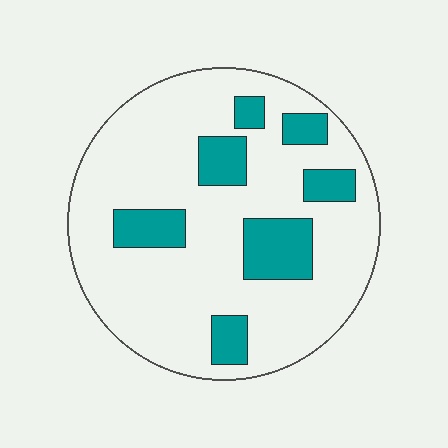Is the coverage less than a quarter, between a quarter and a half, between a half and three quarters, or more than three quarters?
Less than a quarter.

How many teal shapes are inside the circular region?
7.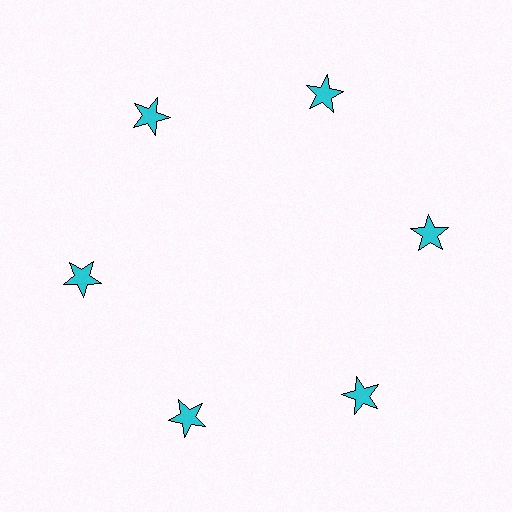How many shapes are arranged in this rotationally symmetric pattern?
There are 6 shapes, arranged in 6 groups of 1.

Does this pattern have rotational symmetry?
Yes, this pattern has 6-fold rotational symmetry. It looks the same after rotating 60 degrees around the center.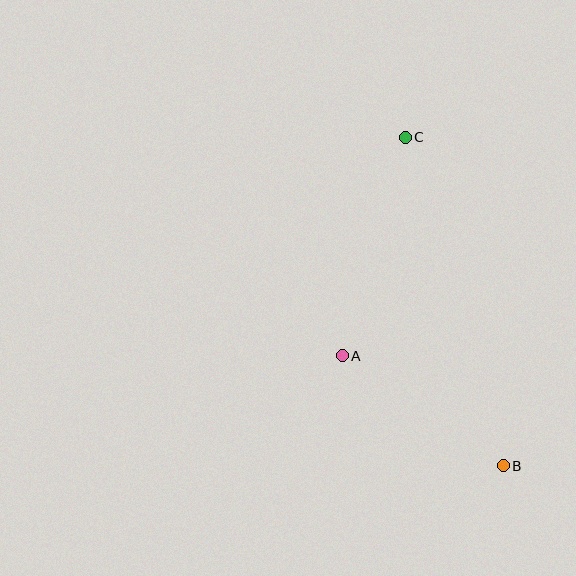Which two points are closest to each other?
Points A and B are closest to each other.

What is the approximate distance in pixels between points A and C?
The distance between A and C is approximately 227 pixels.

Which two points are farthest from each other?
Points B and C are farthest from each other.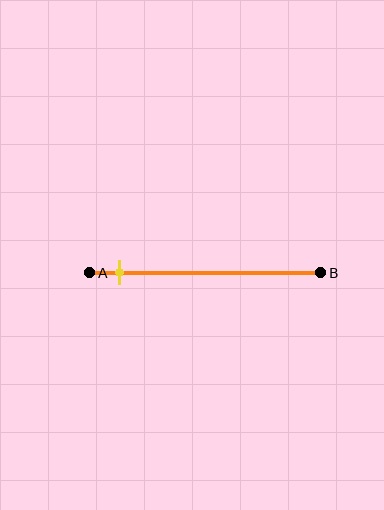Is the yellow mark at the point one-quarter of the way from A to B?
No, the mark is at about 15% from A, not at the 25% one-quarter point.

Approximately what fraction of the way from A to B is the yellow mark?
The yellow mark is approximately 15% of the way from A to B.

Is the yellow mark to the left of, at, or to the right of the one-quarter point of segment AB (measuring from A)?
The yellow mark is to the left of the one-quarter point of segment AB.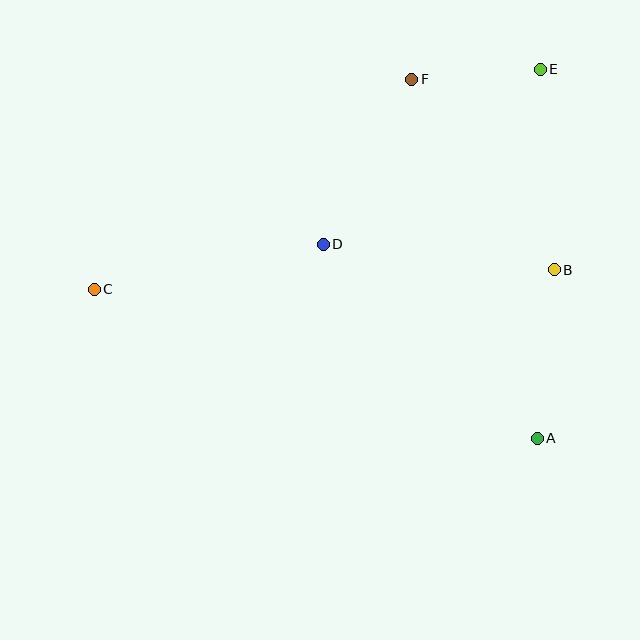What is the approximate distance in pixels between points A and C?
The distance between A and C is approximately 468 pixels.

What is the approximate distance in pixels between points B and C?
The distance between B and C is approximately 460 pixels.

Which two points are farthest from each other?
Points C and E are farthest from each other.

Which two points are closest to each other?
Points E and F are closest to each other.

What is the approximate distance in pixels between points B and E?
The distance between B and E is approximately 201 pixels.